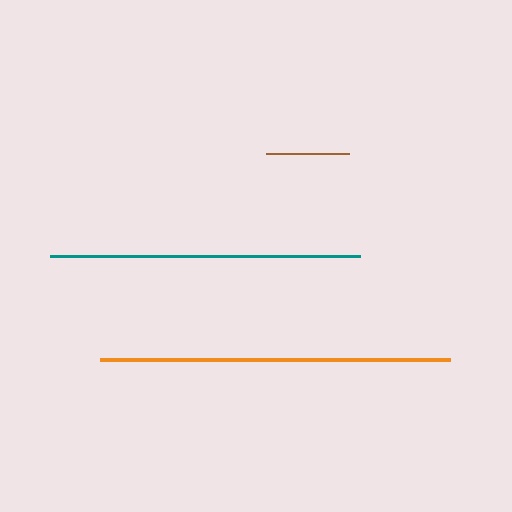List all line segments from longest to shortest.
From longest to shortest: orange, teal, brown.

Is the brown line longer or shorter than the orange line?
The orange line is longer than the brown line.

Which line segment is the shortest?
The brown line is the shortest at approximately 83 pixels.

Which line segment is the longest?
The orange line is the longest at approximately 350 pixels.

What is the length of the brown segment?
The brown segment is approximately 83 pixels long.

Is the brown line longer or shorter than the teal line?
The teal line is longer than the brown line.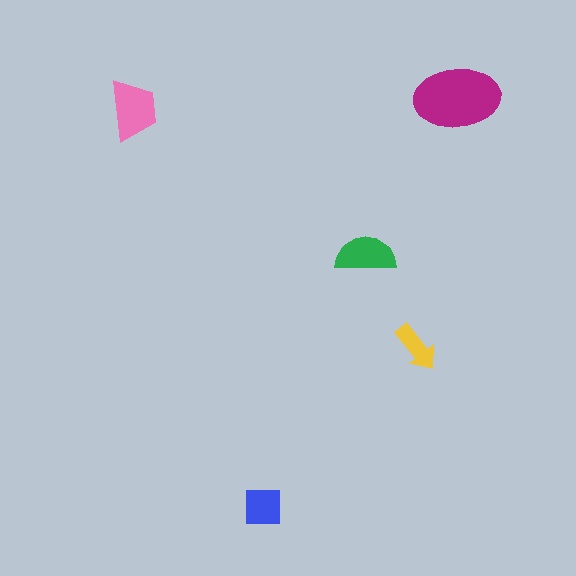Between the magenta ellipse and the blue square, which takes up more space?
The magenta ellipse.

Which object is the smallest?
The yellow arrow.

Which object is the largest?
The magenta ellipse.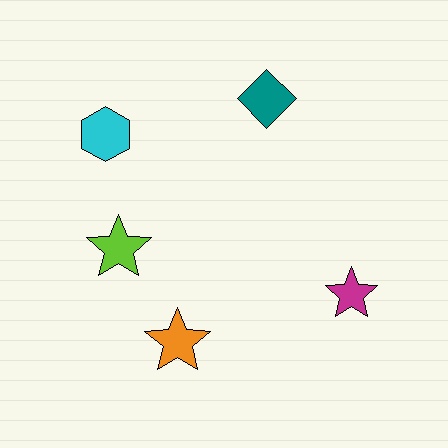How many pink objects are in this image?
There are no pink objects.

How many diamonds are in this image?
There is 1 diamond.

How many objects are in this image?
There are 5 objects.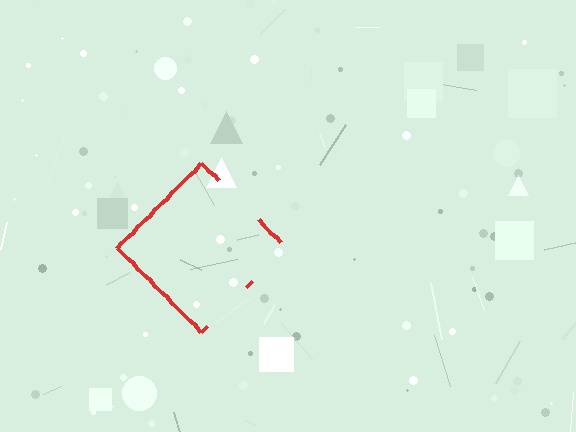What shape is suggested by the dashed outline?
The dashed outline suggests a diamond.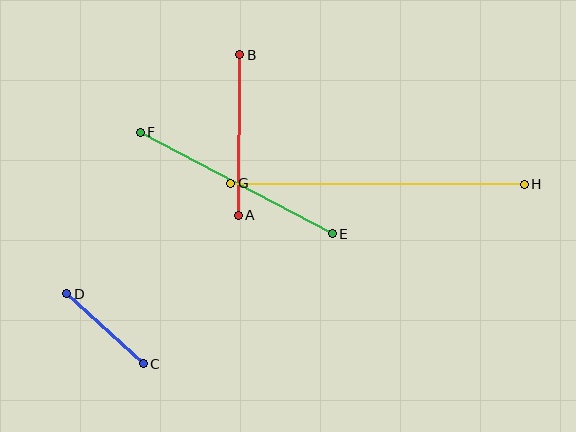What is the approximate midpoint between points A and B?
The midpoint is at approximately (239, 135) pixels.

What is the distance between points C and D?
The distance is approximately 104 pixels.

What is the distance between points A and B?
The distance is approximately 160 pixels.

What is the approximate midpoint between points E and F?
The midpoint is at approximately (236, 183) pixels.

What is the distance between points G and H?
The distance is approximately 293 pixels.